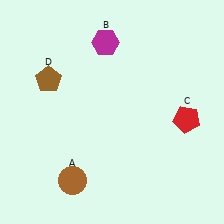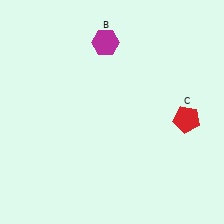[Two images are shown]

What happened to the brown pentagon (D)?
The brown pentagon (D) was removed in Image 2. It was in the top-left area of Image 1.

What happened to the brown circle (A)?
The brown circle (A) was removed in Image 2. It was in the bottom-left area of Image 1.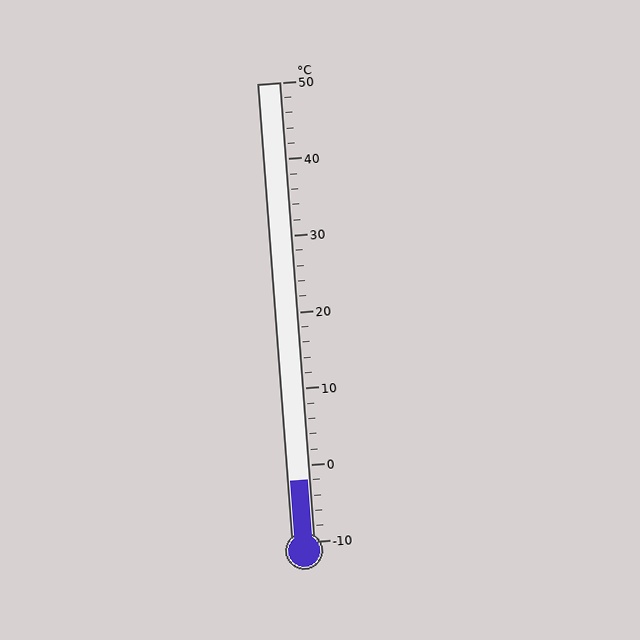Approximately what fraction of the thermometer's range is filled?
The thermometer is filled to approximately 15% of its range.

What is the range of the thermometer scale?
The thermometer scale ranges from -10°C to 50°C.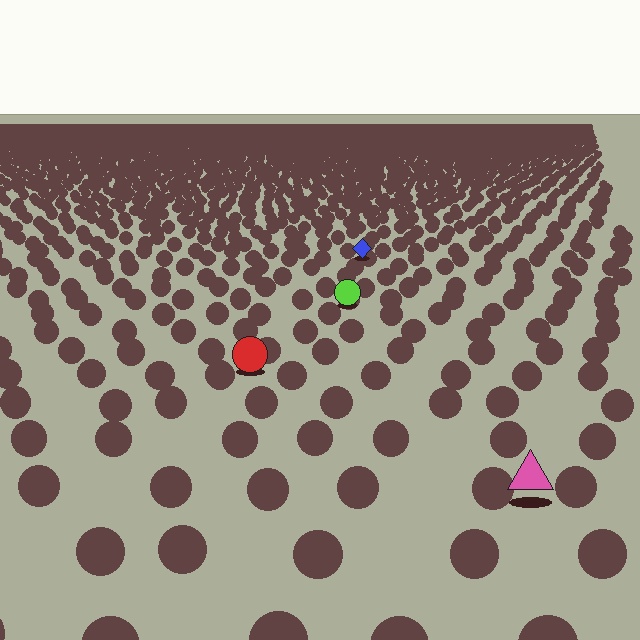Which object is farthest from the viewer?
The blue diamond is farthest from the viewer. It appears smaller and the ground texture around it is denser.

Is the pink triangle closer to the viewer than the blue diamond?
Yes. The pink triangle is closer — you can tell from the texture gradient: the ground texture is coarser near it.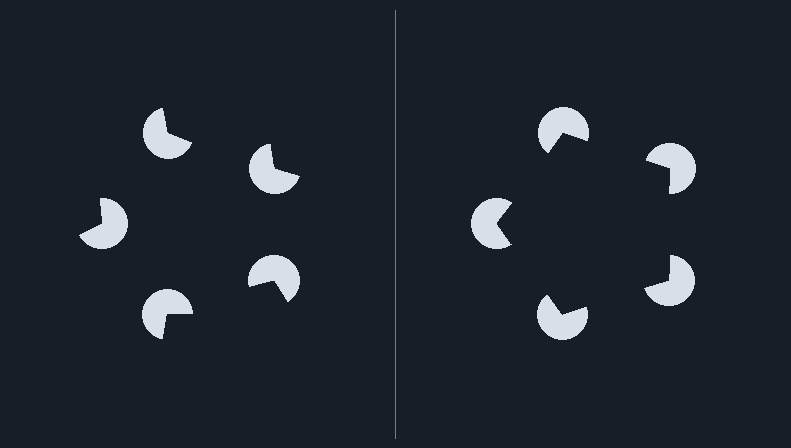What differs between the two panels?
The pac-man discs are positioned identically on both sides; only the wedge orientations differ. On the right they align to a pentagon; on the left they are misaligned.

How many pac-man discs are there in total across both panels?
10 — 5 on each side.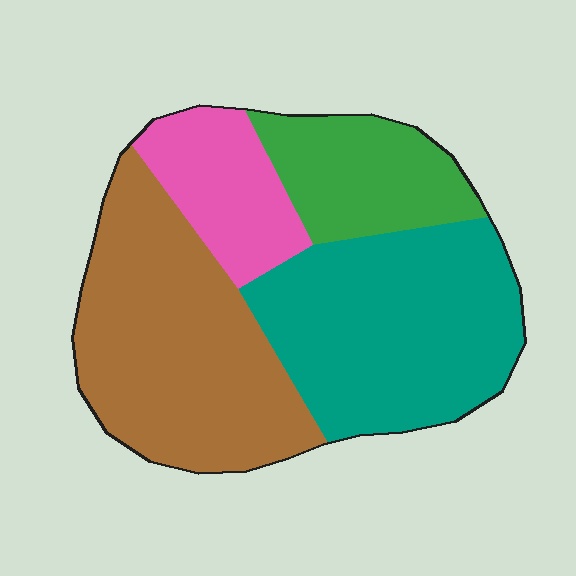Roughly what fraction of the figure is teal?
Teal covers around 35% of the figure.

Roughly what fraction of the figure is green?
Green covers 16% of the figure.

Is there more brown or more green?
Brown.